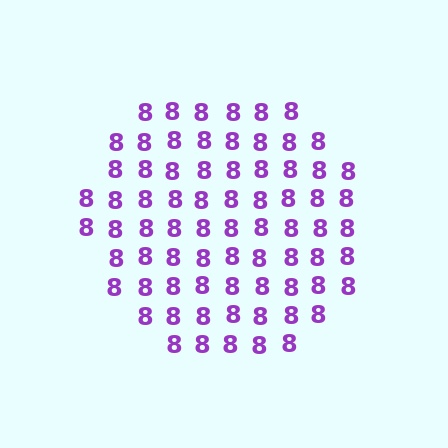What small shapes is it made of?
It is made of small digit 8's.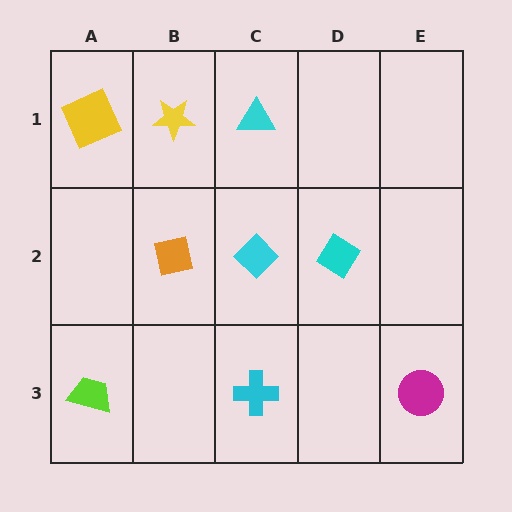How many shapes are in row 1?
3 shapes.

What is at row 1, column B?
A yellow star.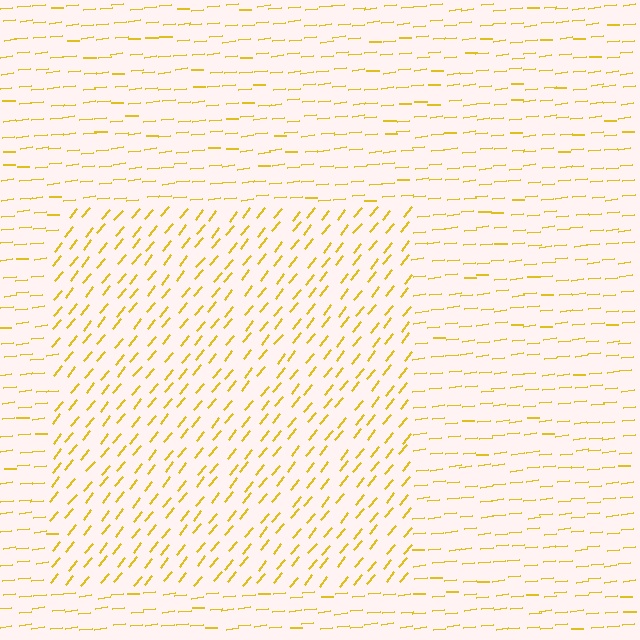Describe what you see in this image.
The image is filled with small yellow line segments. A rectangle region in the image has lines oriented differently from the surrounding lines, creating a visible texture boundary.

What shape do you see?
I see a rectangle.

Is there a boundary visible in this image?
Yes, there is a texture boundary formed by a change in line orientation.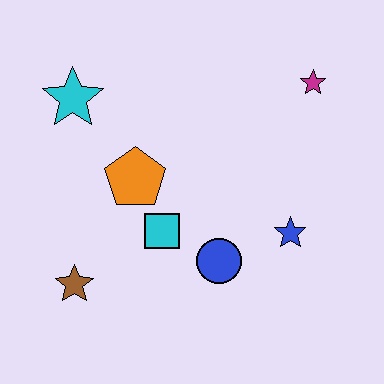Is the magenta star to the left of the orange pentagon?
No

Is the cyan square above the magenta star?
No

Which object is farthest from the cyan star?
The blue star is farthest from the cyan star.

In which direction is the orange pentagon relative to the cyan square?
The orange pentagon is above the cyan square.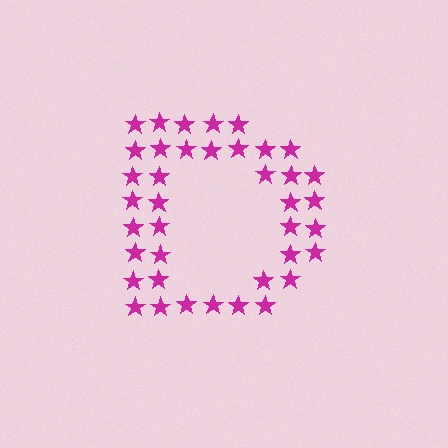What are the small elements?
The small elements are stars.